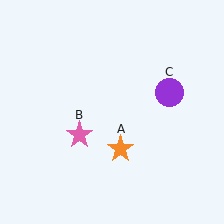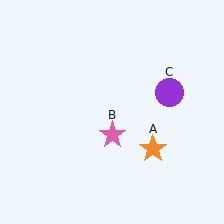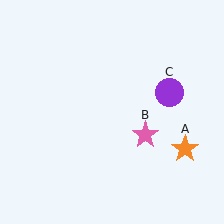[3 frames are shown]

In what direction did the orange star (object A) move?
The orange star (object A) moved right.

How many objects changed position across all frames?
2 objects changed position: orange star (object A), pink star (object B).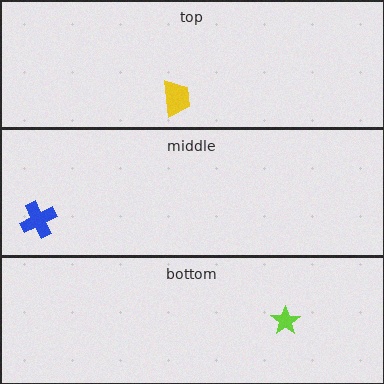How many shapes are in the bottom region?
1.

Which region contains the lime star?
The bottom region.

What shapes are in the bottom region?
The lime star.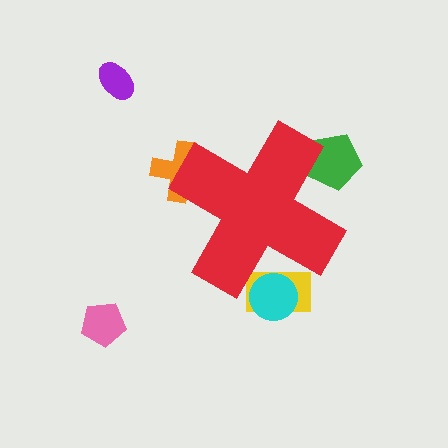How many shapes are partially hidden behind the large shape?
4 shapes are partially hidden.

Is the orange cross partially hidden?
Yes, the orange cross is partially hidden behind the red cross.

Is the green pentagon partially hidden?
Yes, the green pentagon is partially hidden behind the red cross.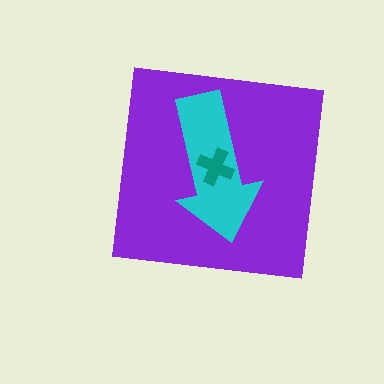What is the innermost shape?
The teal cross.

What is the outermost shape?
The purple square.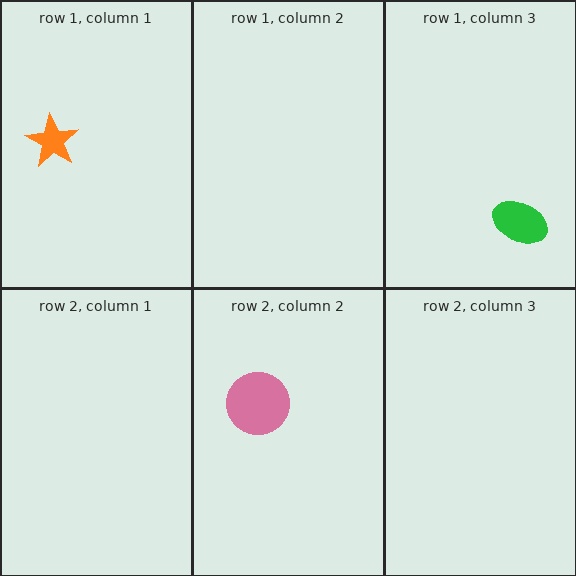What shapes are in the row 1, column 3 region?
The green ellipse.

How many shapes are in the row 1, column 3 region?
1.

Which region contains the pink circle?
The row 2, column 2 region.